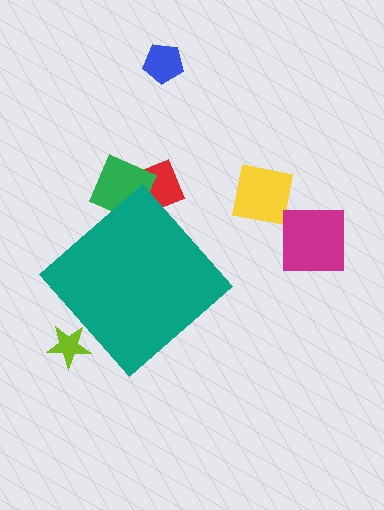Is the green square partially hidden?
Yes, the green square is partially hidden behind the teal diamond.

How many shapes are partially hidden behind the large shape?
3 shapes are partially hidden.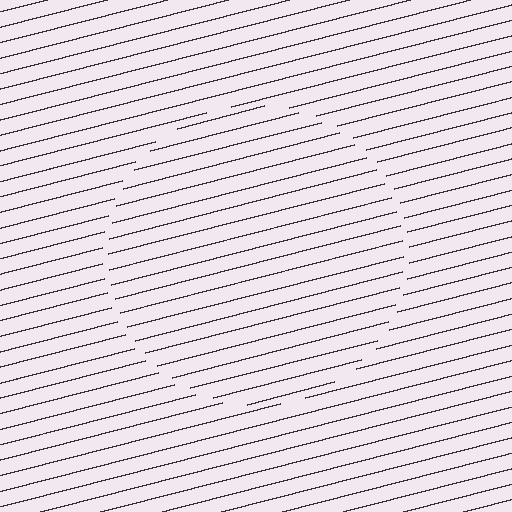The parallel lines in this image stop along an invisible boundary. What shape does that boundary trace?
An illusory circle. The interior of the shape contains the same grating, shifted by half a period — the contour is defined by the phase discontinuity where line-ends from the inner and outer gratings abut.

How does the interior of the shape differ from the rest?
The interior of the shape contains the same grating, shifted by half a period — the contour is defined by the phase discontinuity where line-ends from the inner and outer gratings abut.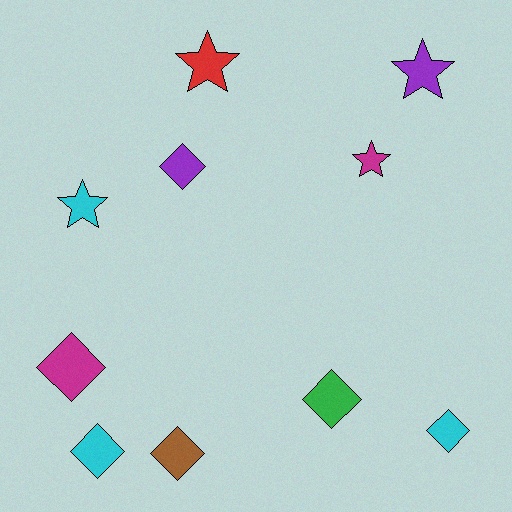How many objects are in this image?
There are 10 objects.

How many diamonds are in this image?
There are 6 diamonds.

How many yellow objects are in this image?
There are no yellow objects.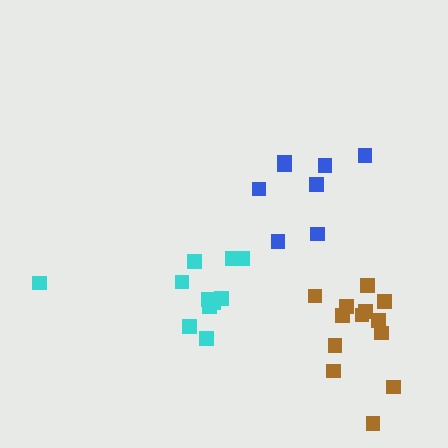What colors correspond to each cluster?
The clusters are colored: blue, brown, cyan.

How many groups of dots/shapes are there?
There are 3 groups.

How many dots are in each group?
Group 1: 8 dots, Group 2: 13 dots, Group 3: 11 dots (32 total).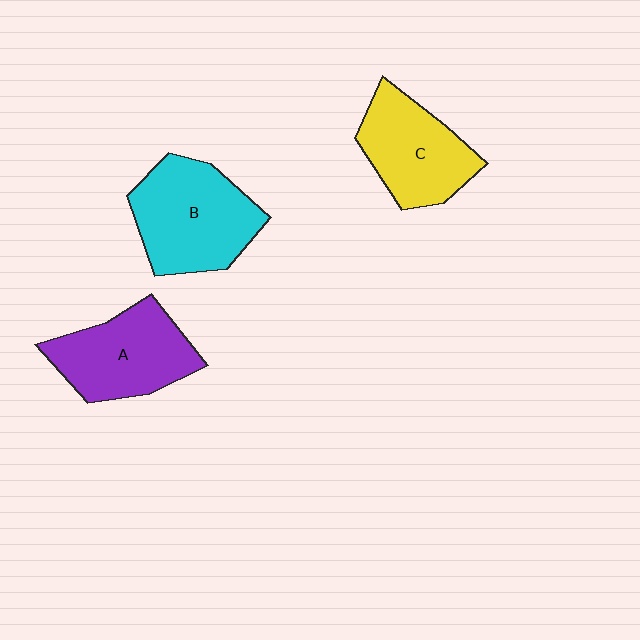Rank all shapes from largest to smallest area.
From largest to smallest: B (cyan), A (purple), C (yellow).